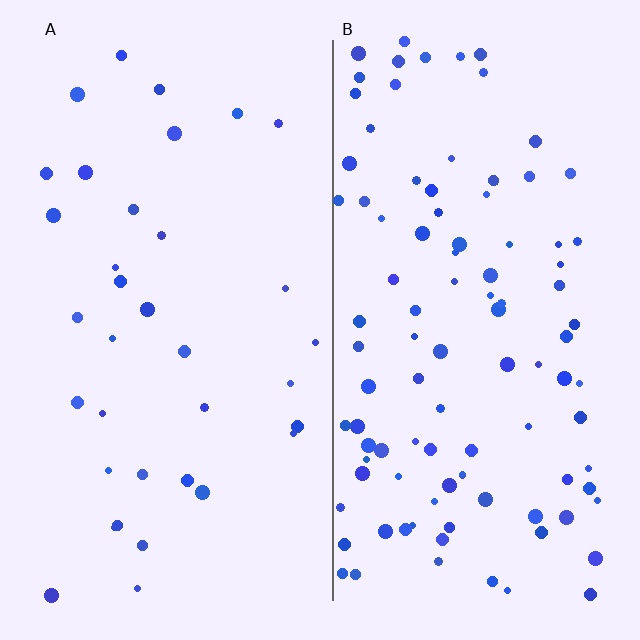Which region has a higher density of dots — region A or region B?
B (the right).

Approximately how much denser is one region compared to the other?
Approximately 2.9× — region B over region A.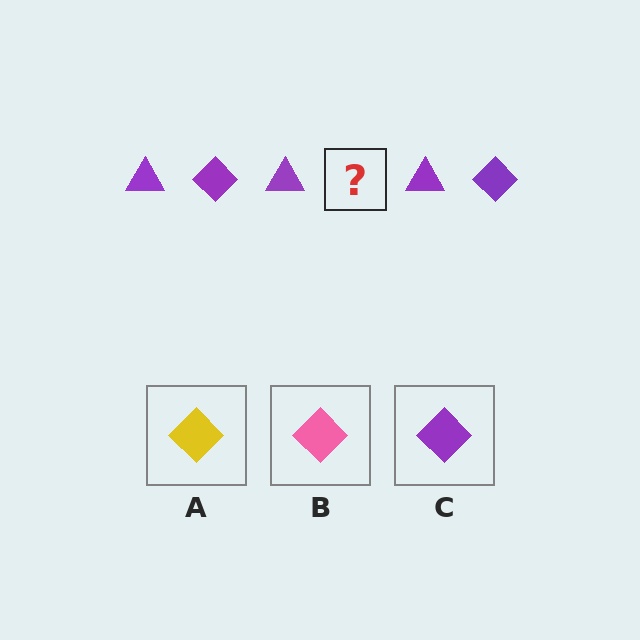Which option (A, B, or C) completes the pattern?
C.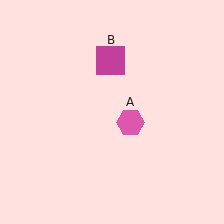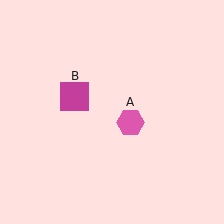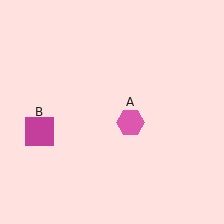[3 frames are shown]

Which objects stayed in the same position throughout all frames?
Pink hexagon (object A) remained stationary.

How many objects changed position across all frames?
1 object changed position: magenta square (object B).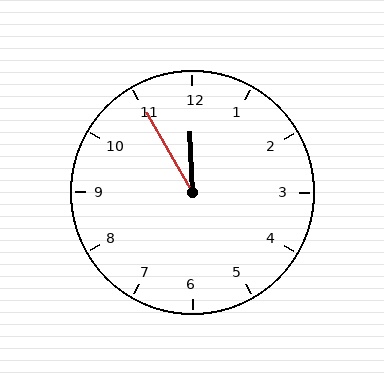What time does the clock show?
11:55.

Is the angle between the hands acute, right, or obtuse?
It is acute.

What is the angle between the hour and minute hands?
Approximately 28 degrees.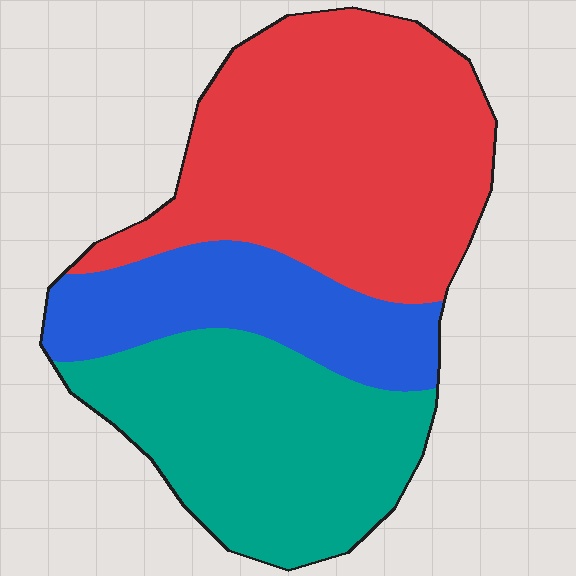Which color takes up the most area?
Red, at roughly 45%.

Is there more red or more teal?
Red.